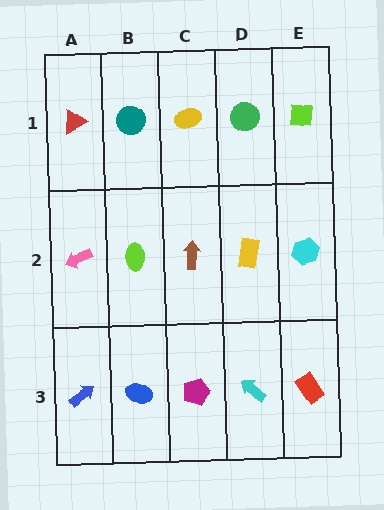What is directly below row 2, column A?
A blue arrow.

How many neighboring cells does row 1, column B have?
3.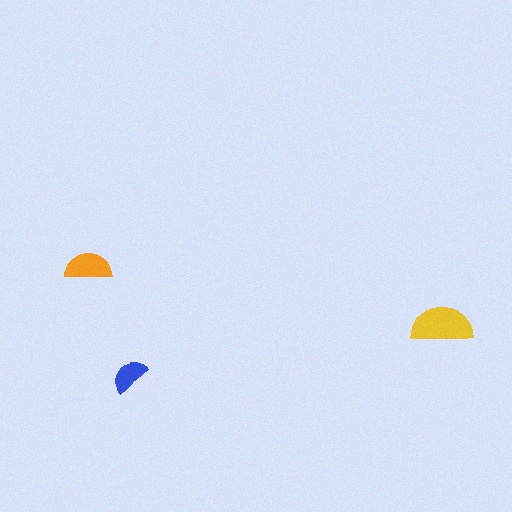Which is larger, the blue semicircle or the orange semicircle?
The orange one.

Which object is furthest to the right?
The yellow semicircle is rightmost.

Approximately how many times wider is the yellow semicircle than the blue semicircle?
About 1.5 times wider.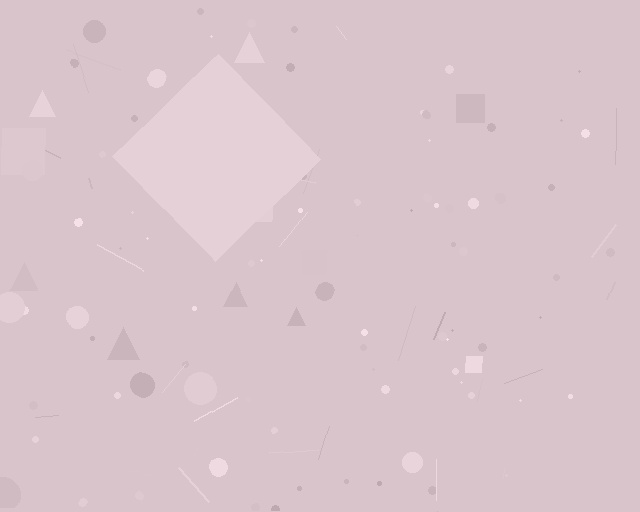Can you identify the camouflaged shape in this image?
The camouflaged shape is a diamond.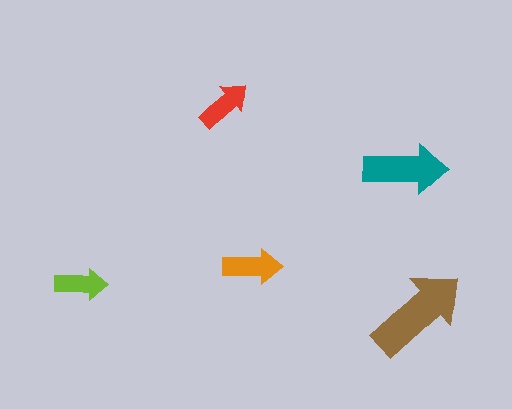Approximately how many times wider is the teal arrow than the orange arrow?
About 1.5 times wider.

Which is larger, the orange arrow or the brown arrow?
The brown one.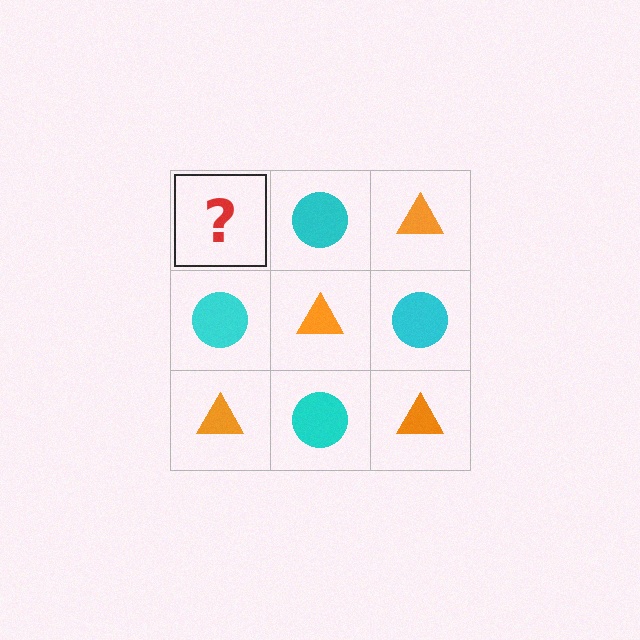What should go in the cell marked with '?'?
The missing cell should contain an orange triangle.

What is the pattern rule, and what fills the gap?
The rule is that it alternates orange triangle and cyan circle in a checkerboard pattern. The gap should be filled with an orange triangle.